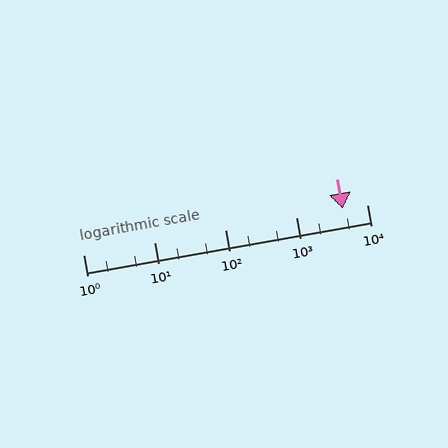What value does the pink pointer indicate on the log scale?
The pointer indicates approximately 4600.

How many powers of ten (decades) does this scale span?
The scale spans 4 decades, from 1 to 10000.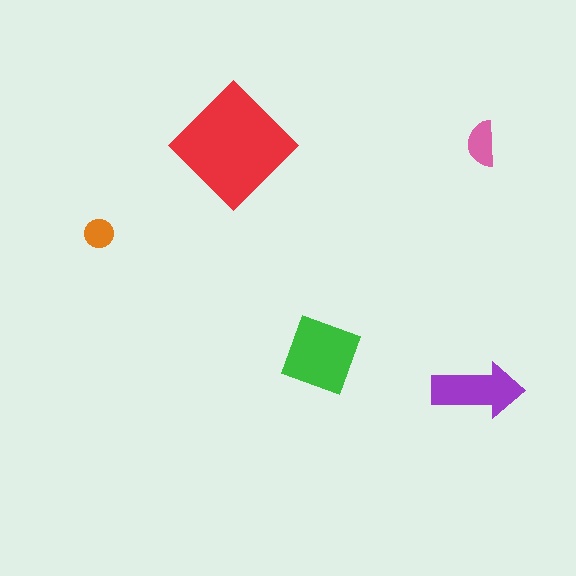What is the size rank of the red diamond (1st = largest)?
1st.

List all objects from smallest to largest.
The orange circle, the pink semicircle, the purple arrow, the green square, the red diamond.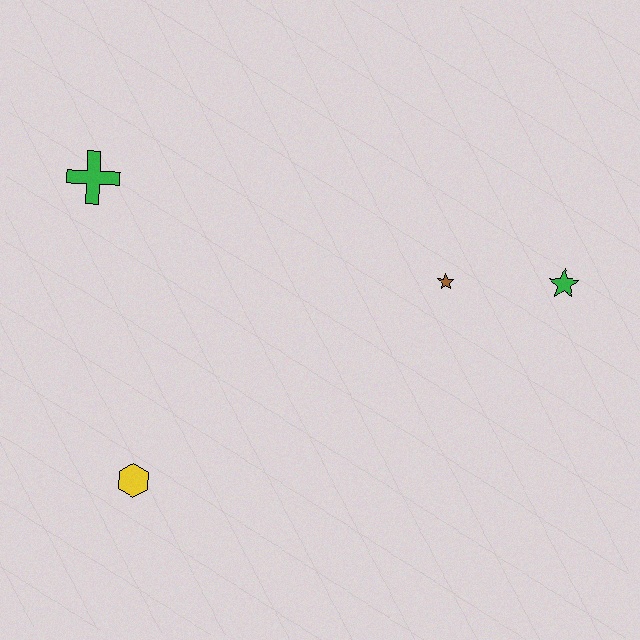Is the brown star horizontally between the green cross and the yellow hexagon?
No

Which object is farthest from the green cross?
The green star is farthest from the green cross.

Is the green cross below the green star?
No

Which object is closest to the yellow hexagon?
The green cross is closest to the yellow hexagon.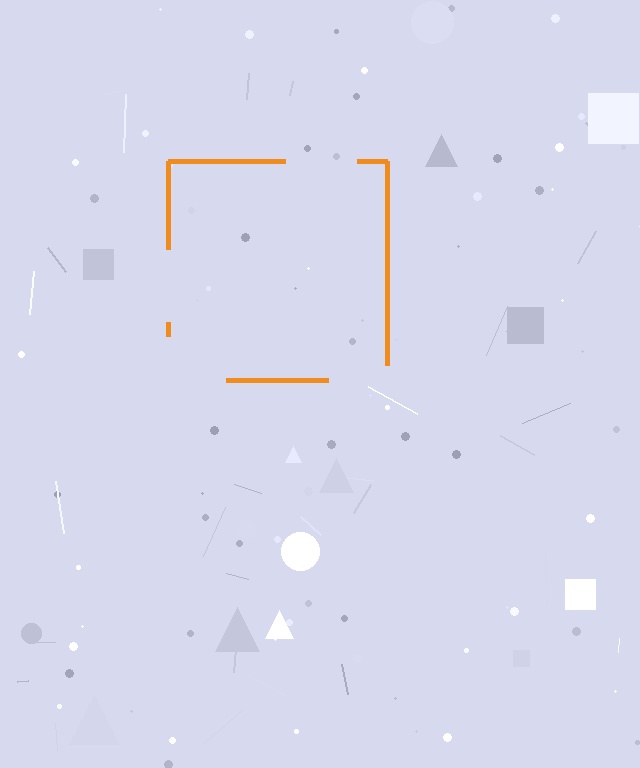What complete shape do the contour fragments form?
The contour fragments form a square.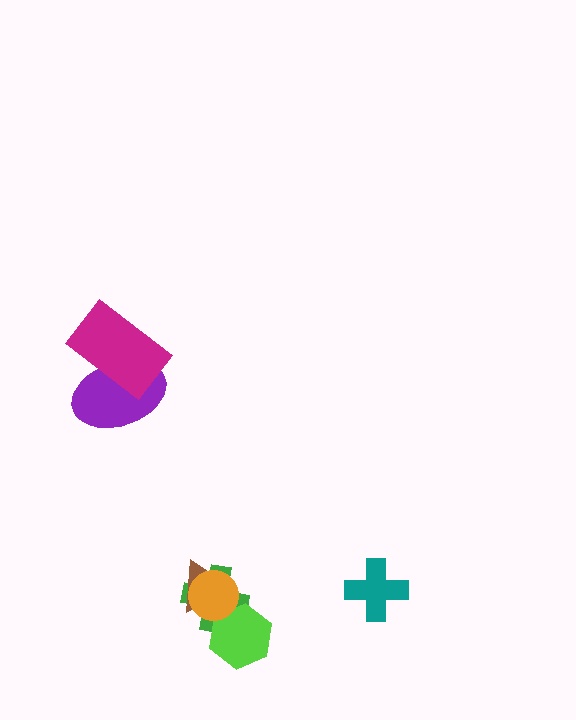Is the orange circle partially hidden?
No, no other shape covers it.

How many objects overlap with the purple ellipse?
1 object overlaps with the purple ellipse.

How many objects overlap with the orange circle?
3 objects overlap with the orange circle.